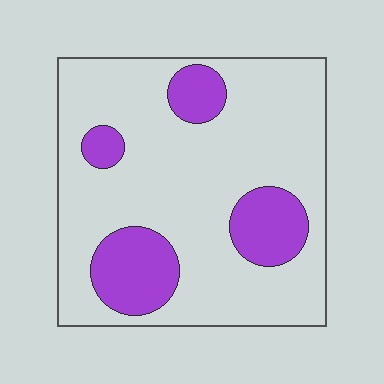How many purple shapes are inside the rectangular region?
4.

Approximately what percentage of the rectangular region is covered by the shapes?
Approximately 20%.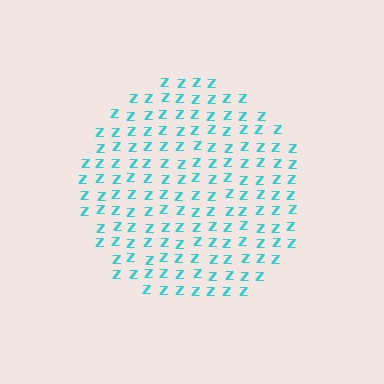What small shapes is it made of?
It is made of small letter Z's.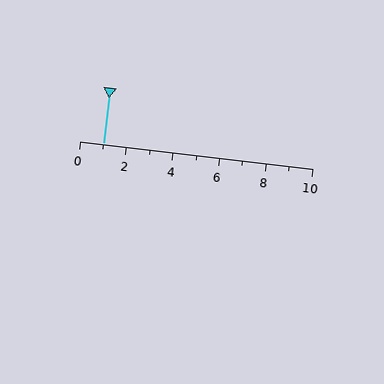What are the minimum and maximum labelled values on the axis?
The axis runs from 0 to 10.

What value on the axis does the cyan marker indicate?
The marker indicates approximately 1.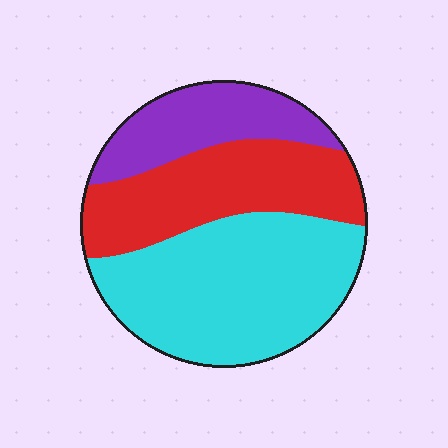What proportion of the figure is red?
Red covers around 30% of the figure.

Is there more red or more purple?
Red.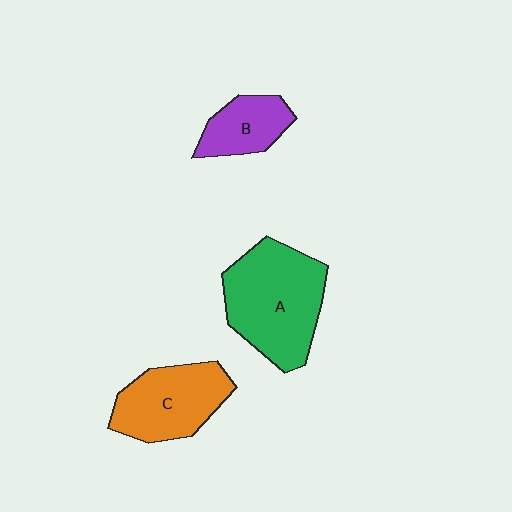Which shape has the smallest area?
Shape B (purple).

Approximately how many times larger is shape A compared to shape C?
Approximately 1.4 times.